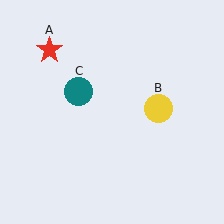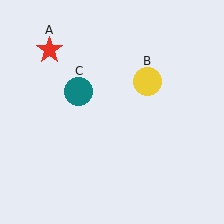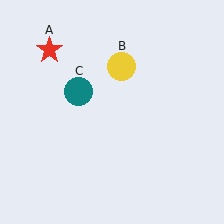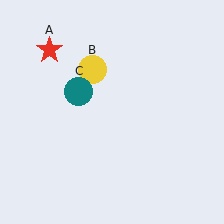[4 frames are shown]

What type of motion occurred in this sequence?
The yellow circle (object B) rotated counterclockwise around the center of the scene.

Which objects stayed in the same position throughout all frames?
Red star (object A) and teal circle (object C) remained stationary.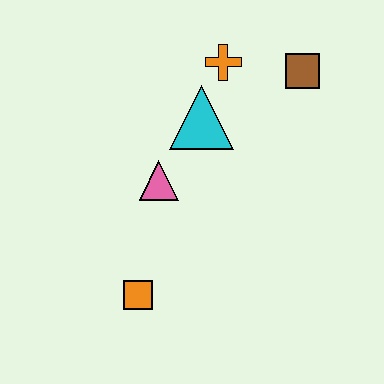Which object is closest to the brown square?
The orange cross is closest to the brown square.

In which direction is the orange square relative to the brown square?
The orange square is below the brown square.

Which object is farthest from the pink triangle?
The brown square is farthest from the pink triangle.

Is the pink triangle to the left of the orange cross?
Yes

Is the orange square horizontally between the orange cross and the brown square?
No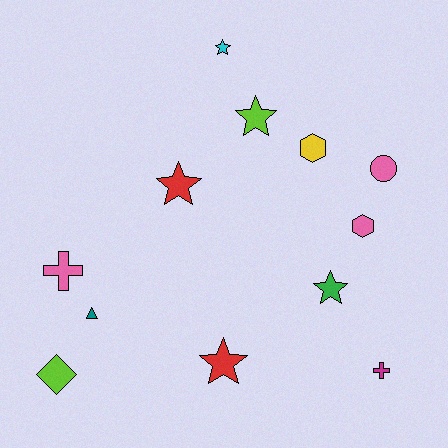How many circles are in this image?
There is 1 circle.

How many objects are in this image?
There are 12 objects.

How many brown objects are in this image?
There are no brown objects.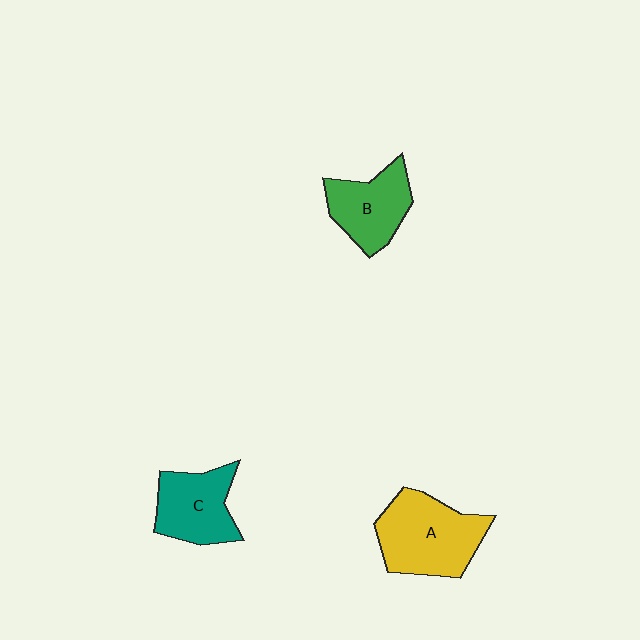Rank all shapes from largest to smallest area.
From largest to smallest: A (yellow), C (teal), B (green).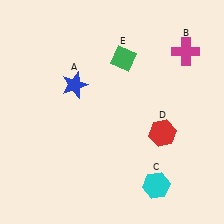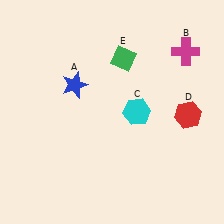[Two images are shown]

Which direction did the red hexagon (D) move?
The red hexagon (D) moved right.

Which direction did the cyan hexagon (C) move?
The cyan hexagon (C) moved up.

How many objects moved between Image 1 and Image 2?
2 objects moved between the two images.